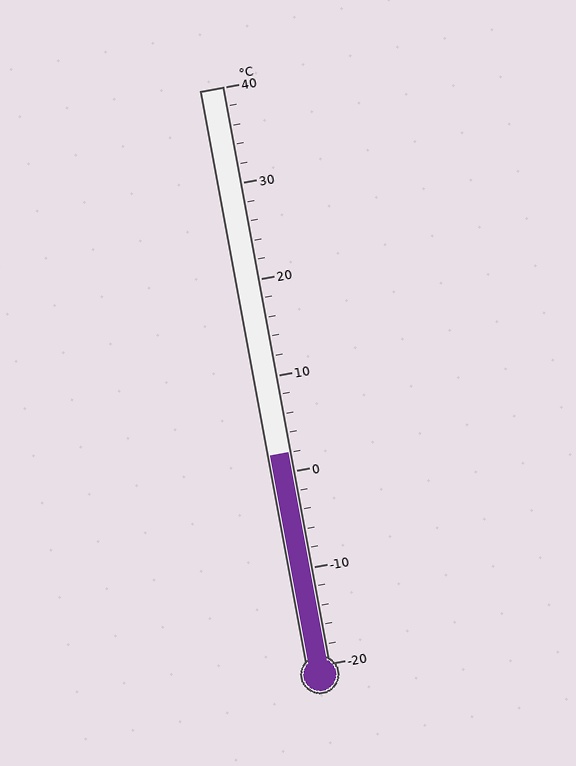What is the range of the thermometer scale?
The thermometer scale ranges from -20°C to 40°C.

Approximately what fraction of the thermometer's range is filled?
The thermometer is filled to approximately 35% of its range.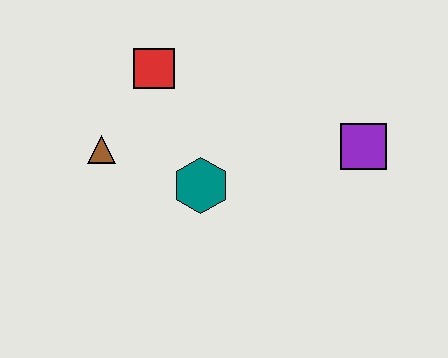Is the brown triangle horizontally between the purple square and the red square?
No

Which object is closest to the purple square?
The teal hexagon is closest to the purple square.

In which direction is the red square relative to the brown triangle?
The red square is above the brown triangle.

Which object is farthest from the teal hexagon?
The purple square is farthest from the teal hexagon.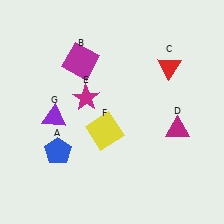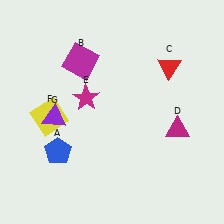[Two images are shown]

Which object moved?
The yellow square (F) moved left.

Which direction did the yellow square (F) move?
The yellow square (F) moved left.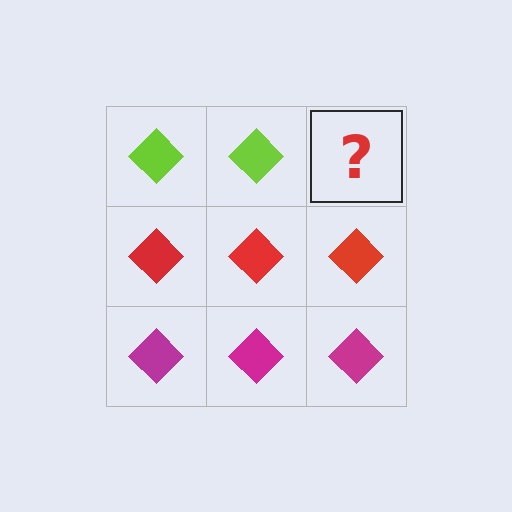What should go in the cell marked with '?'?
The missing cell should contain a lime diamond.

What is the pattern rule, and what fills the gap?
The rule is that each row has a consistent color. The gap should be filled with a lime diamond.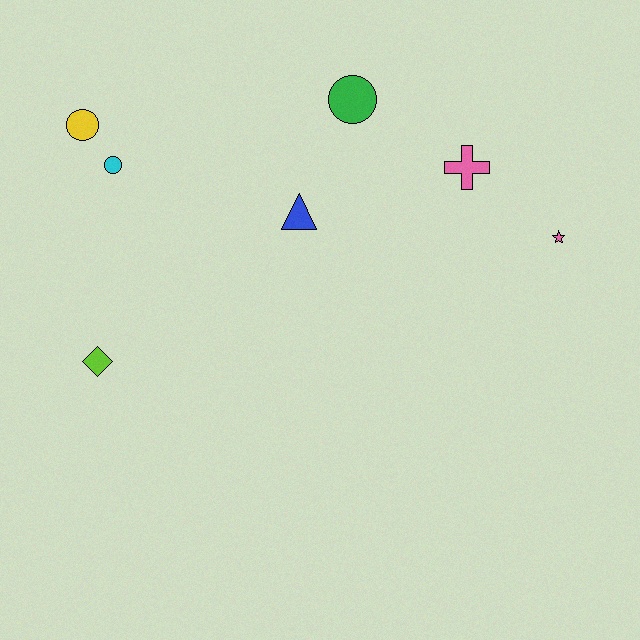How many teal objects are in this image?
There are no teal objects.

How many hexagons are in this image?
There are no hexagons.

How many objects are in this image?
There are 7 objects.